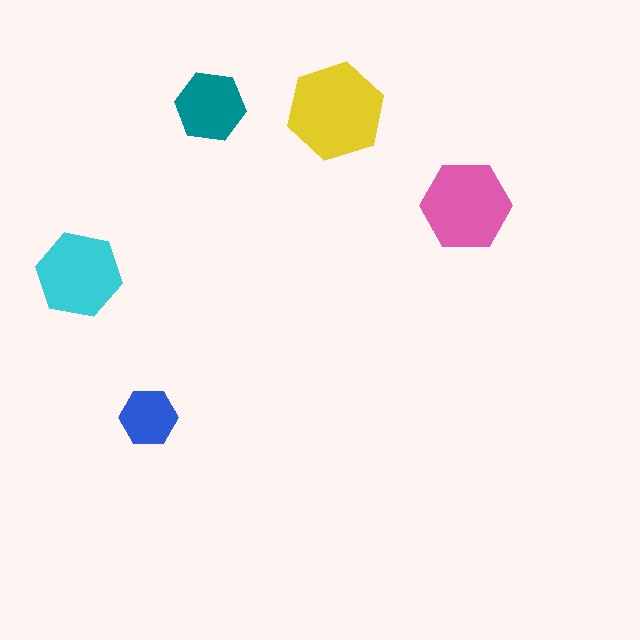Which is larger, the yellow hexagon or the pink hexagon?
The yellow one.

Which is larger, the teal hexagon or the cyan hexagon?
The cyan one.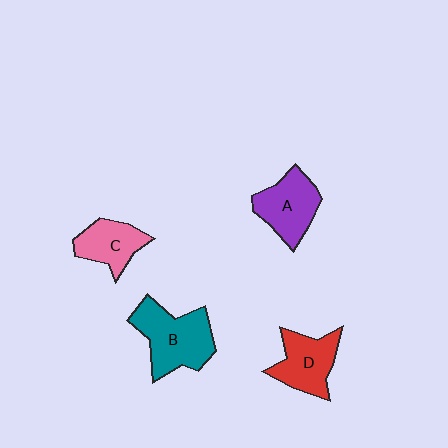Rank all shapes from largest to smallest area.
From largest to smallest: B (teal), A (purple), D (red), C (pink).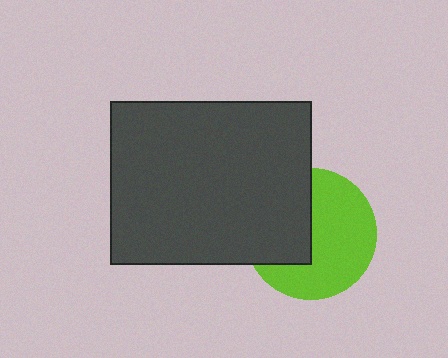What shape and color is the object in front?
The object in front is a dark gray rectangle.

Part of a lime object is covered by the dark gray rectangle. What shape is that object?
It is a circle.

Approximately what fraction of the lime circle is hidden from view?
Roughly 40% of the lime circle is hidden behind the dark gray rectangle.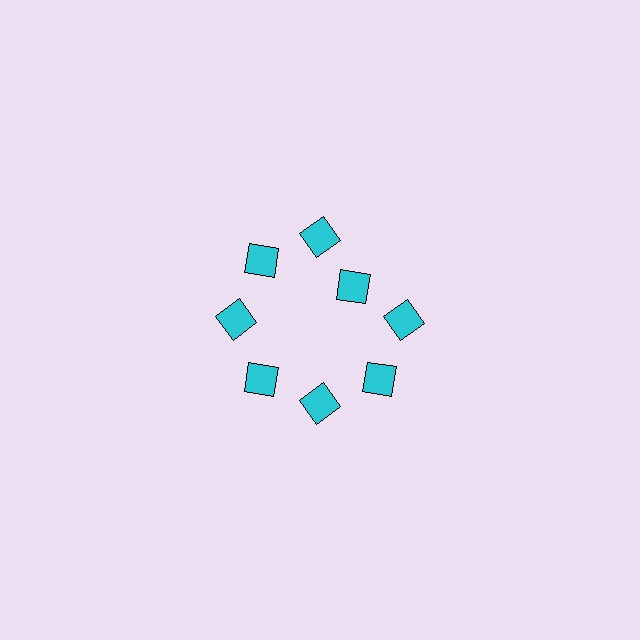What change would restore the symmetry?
The symmetry would be restored by moving it outward, back onto the ring so that all 8 diamonds sit at equal angles and equal distance from the center.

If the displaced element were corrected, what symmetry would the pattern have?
It would have 8-fold rotational symmetry — the pattern would map onto itself every 45 degrees.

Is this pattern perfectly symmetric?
No. The 8 cyan diamonds are arranged in a ring, but one element near the 2 o'clock position is pulled inward toward the center, breaking the 8-fold rotational symmetry.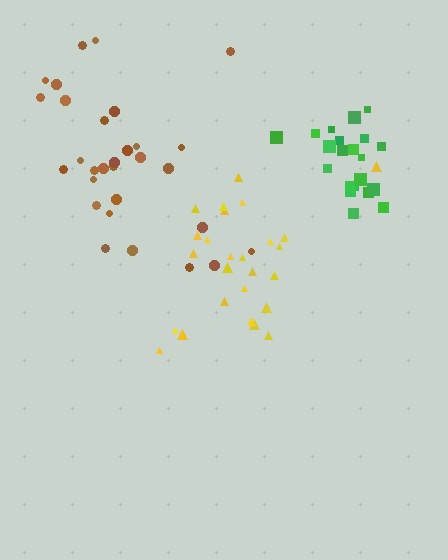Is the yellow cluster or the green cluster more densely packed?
Green.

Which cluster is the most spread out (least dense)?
Brown.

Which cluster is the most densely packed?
Green.